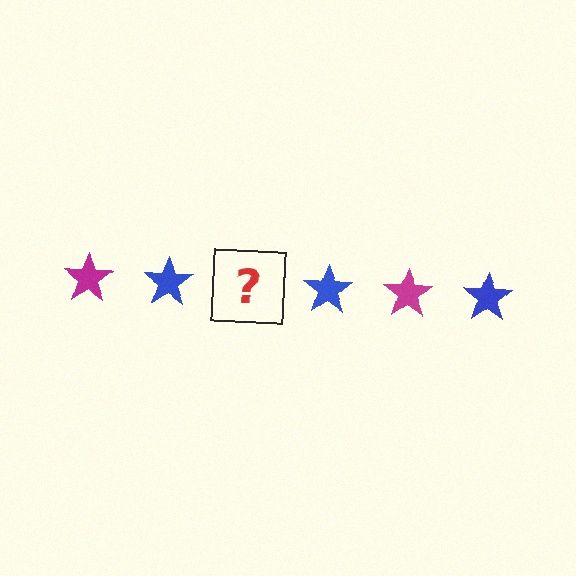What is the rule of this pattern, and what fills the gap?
The rule is that the pattern cycles through magenta, blue stars. The gap should be filled with a magenta star.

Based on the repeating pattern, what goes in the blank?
The blank should be a magenta star.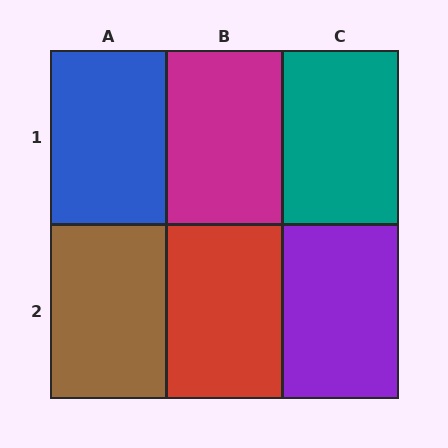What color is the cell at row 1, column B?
Magenta.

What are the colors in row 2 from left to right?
Brown, red, purple.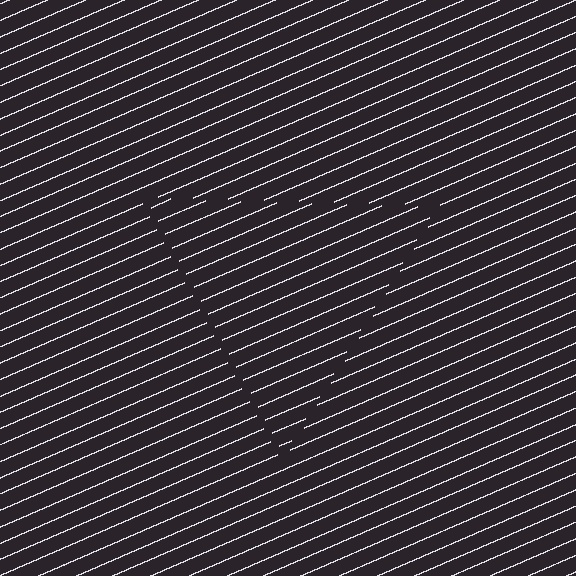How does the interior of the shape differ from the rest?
The interior of the shape contains the same grating, shifted by half a period — the contour is defined by the phase discontinuity where line-ends from the inner and outer gratings abut.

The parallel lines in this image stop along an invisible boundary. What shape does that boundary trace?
An illusory triangle. The interior of the shape contains the same grating, shifted by half a period — the contour is defined by the phase discontinuity where line-ends from the inner and outer gratings abut.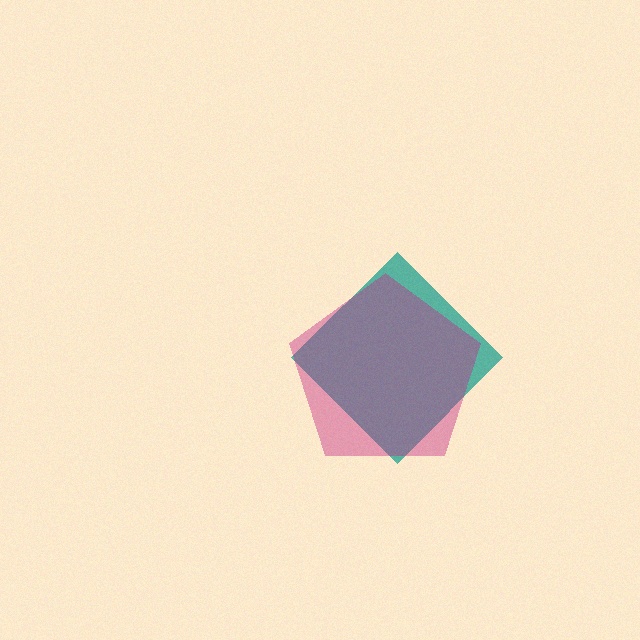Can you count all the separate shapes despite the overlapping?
Yes, there are 2 separate shapes.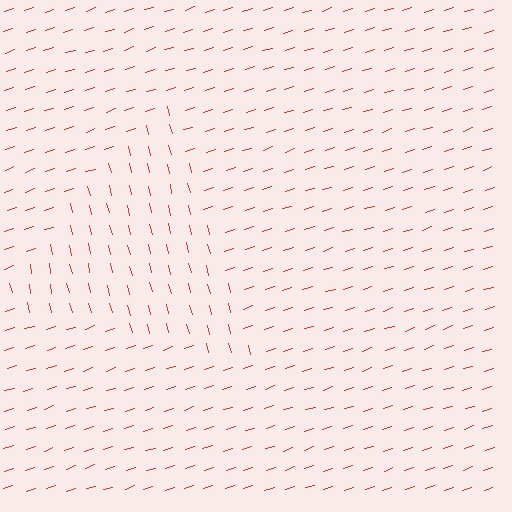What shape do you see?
I see a triangle.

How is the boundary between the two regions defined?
The boundary is defined purely by a change in line orientation (approximately 86 degrees difference). All lines are the same color and thickness.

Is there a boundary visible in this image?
Yes, there is a texture boundary formed by a change in line orientation.